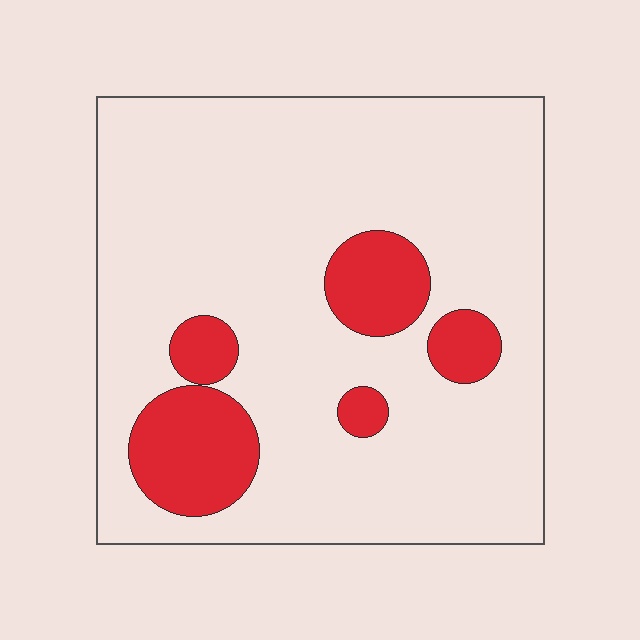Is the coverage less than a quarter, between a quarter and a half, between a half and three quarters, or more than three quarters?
Less than a quarter.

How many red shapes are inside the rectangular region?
5.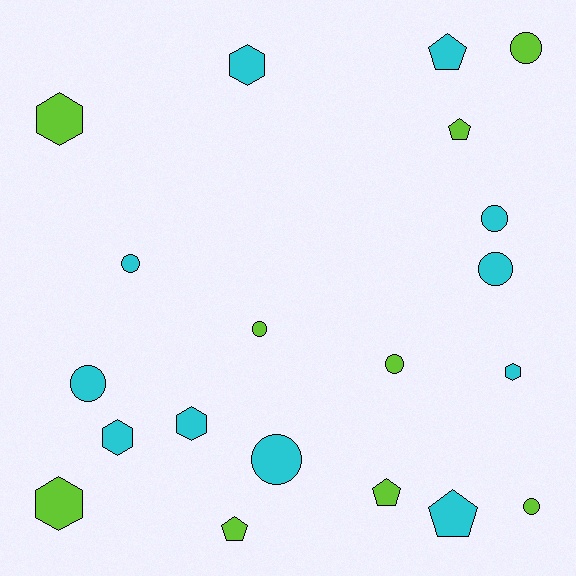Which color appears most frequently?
Cyan, with 11 objects.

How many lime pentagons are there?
There are 3 lime pentagons.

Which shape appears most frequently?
Circle, with 9 objects.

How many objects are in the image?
There are 20 objects.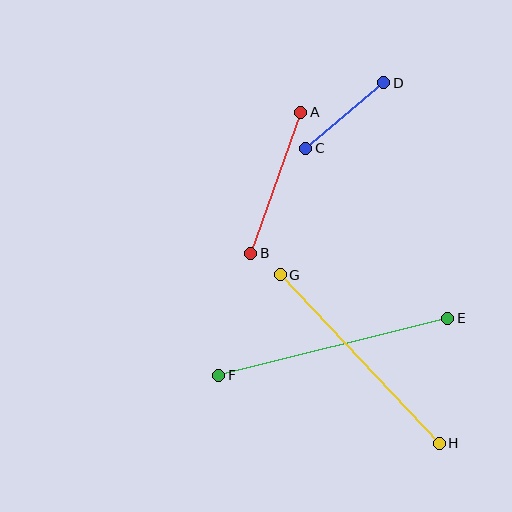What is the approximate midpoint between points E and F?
The midpoint is at approximately (333, 347) pixels.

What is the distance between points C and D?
The distance is approximately 102 pixels.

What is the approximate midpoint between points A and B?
The midpoint is at approximately (276, 183) pixels.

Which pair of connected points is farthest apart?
Points E and F are farthest apart.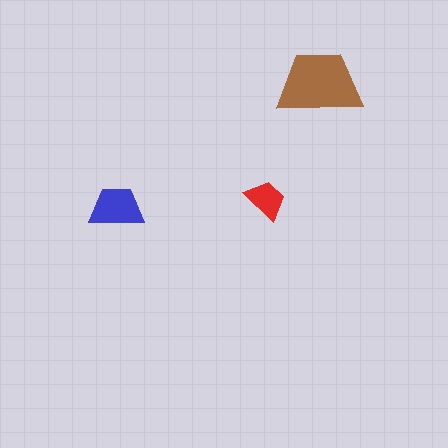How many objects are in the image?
There are 3 objects in the image.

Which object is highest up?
The brown trapezoid is topmost.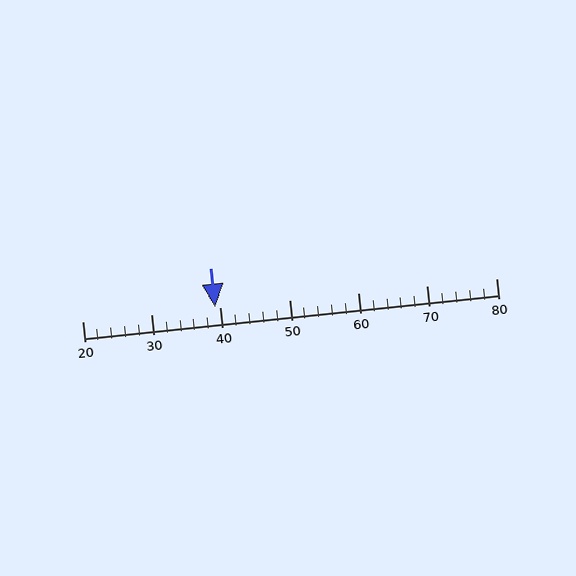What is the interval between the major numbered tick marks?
The major tick marks are spaced 10 units apart.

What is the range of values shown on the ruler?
The ruler shows values from 20 to 80.